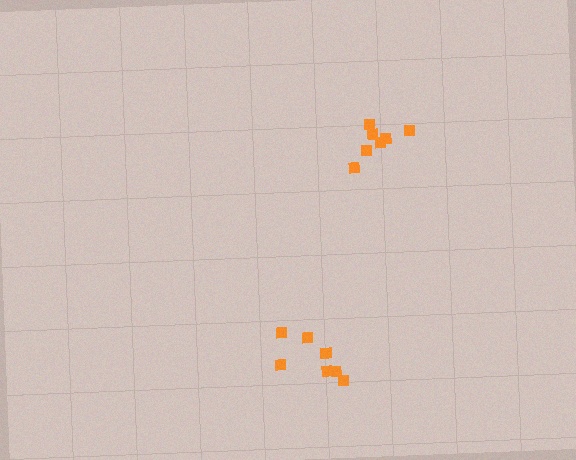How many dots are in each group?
Group 1: 7 dots, Group 2: 7 dots (14 total).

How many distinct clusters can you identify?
There are 2 distinct clusters.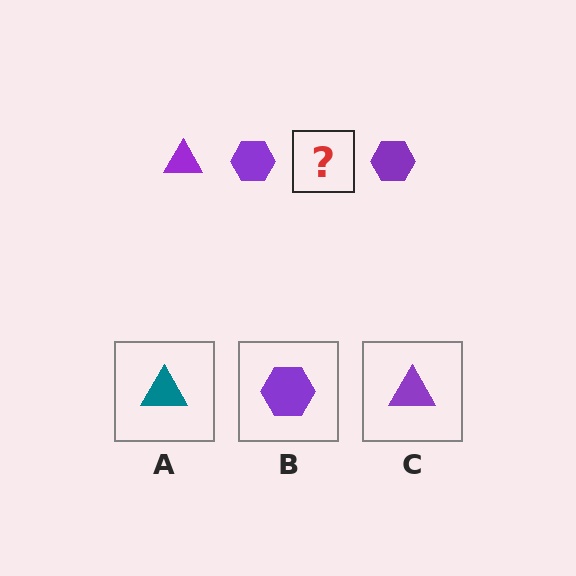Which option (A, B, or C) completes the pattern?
C.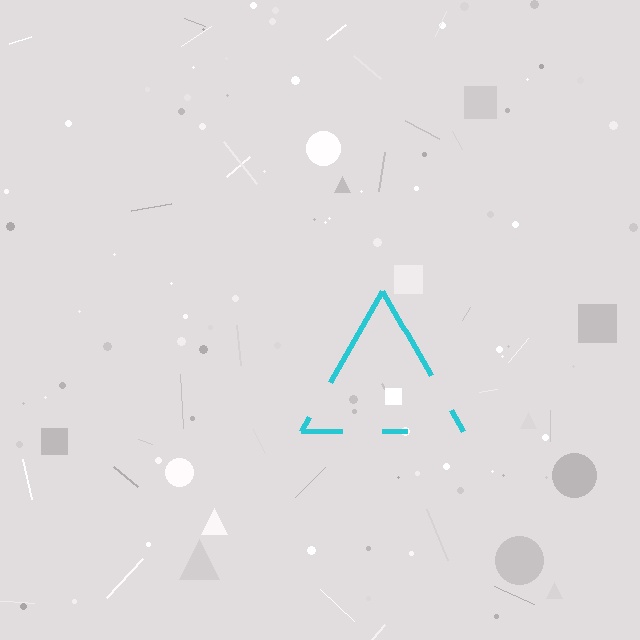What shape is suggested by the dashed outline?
The dashed outline suggests a triangle.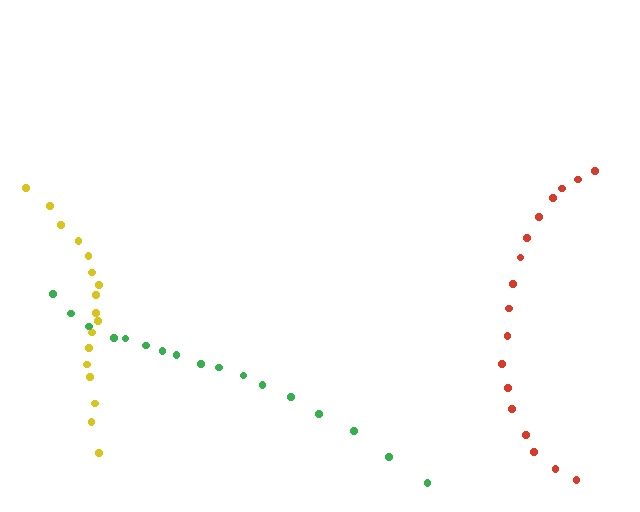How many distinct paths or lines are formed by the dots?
There are 3 distinct paths.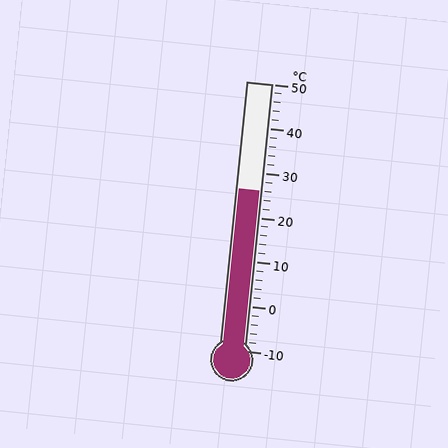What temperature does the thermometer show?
The thermometer shows approximately 26°C.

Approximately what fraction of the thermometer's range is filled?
The thermometer is filled to approximately 60% of its range.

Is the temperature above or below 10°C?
The temperature is above 10°C.